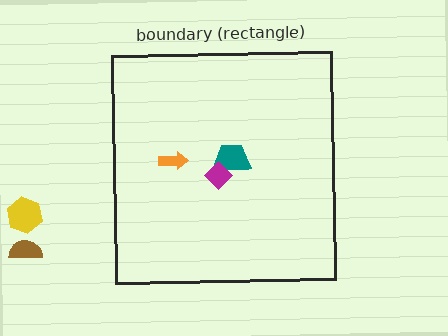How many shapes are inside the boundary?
3 inside, 2 outside.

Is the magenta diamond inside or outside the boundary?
Inside.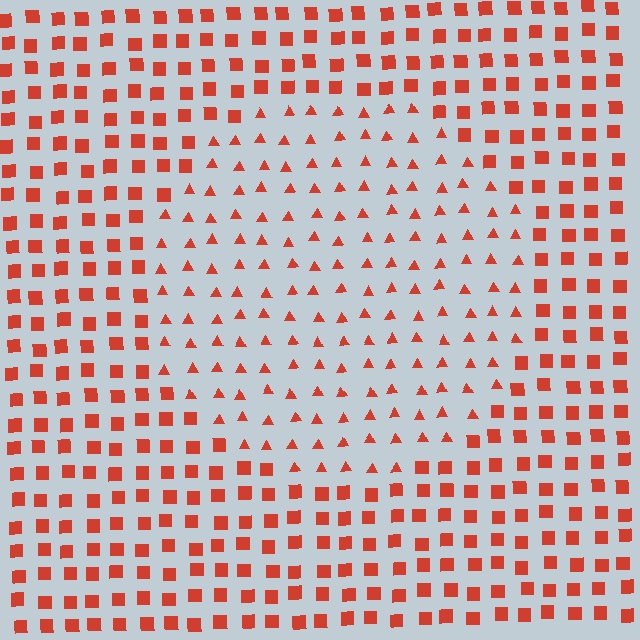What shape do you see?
I see a circle.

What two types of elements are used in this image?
The image uses triangles inside the circle region and squares outside it.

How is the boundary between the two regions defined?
The boundary is defined by a change in element shape: triangles inside vs. squares outside. All elements share the same color and spacing.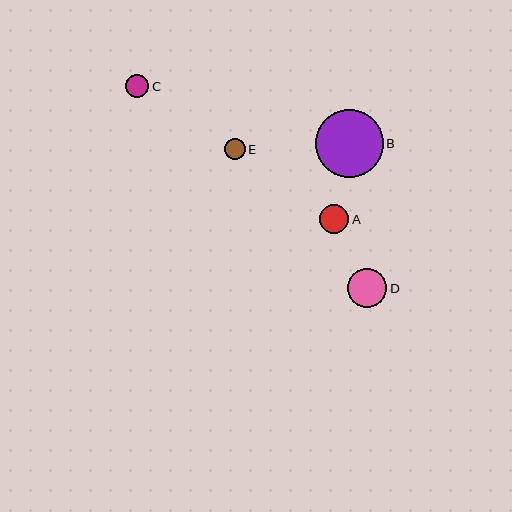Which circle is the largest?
Circle B is the largest with a size of approximately 68 pixels.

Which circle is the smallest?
Circle E is the smallest with a size of approximately 21 pixels.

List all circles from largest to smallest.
From largest to smallest: B, D, A, C, E.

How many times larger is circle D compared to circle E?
Circle D is approximately 1.9 times the size of circle E.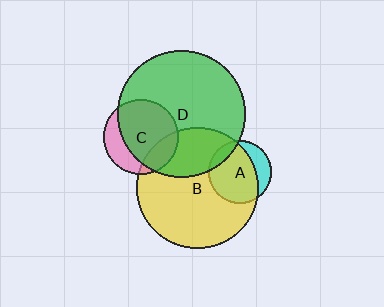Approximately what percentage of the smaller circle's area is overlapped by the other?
Approximately 30%.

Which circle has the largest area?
Circle D (green).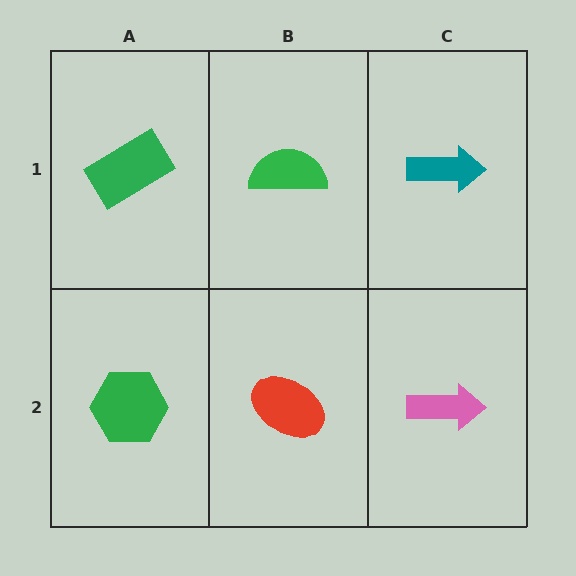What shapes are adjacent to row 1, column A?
A green hexagon (row 2, column A), a green semicircle (row 1, column B).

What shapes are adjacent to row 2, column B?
A green semicircle (row 1, column B), a green hexagon (row 2, column A), a pink arrow (row 2, column C).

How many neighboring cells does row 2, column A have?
2.